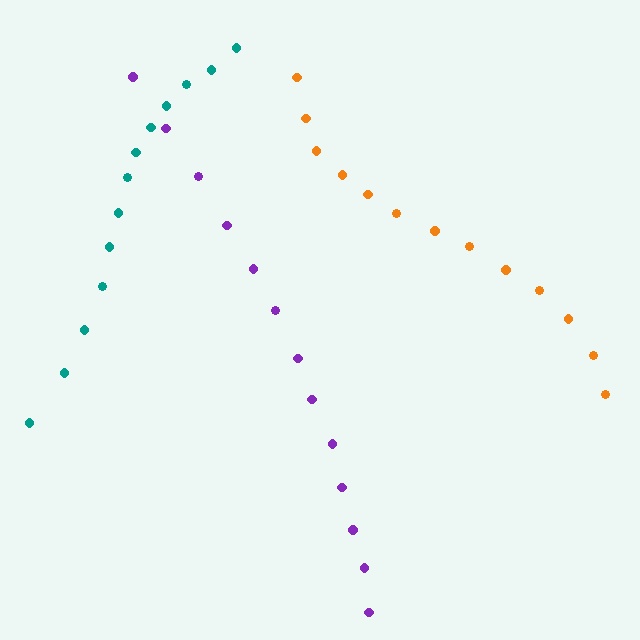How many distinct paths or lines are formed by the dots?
There are 3 distinct paths.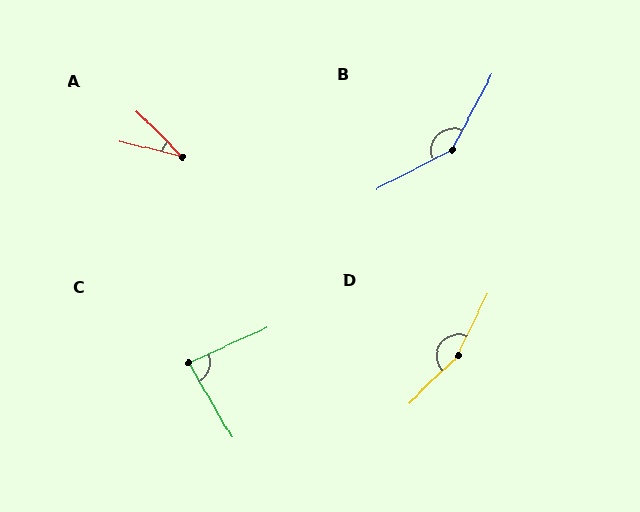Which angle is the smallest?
A, at approximately 32 degrees.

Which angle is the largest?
D, at approximately 159 degrees.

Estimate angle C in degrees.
Approximately 84 degrees.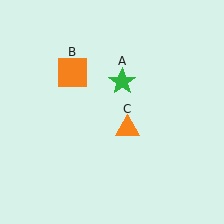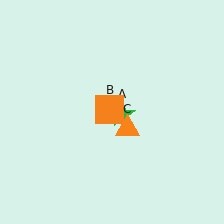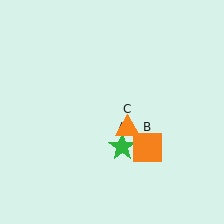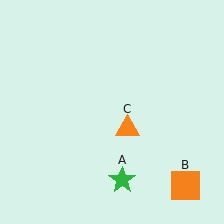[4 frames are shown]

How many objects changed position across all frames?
2 objects changed position: green star (object A), orange square (object B).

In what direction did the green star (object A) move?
The green star (object A) moved down.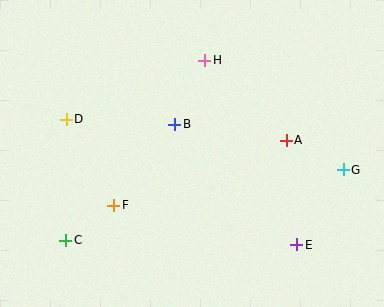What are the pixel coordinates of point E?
Point E is at (297, 245).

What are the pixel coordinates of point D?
Point D is at (66, 119).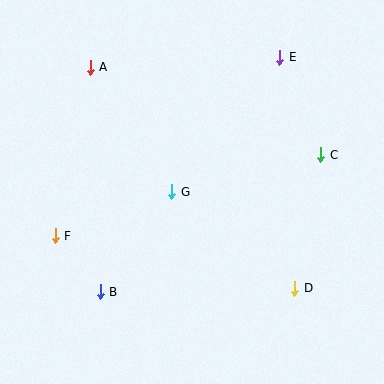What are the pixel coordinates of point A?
Point A is at (90, 67).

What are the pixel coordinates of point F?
Point F is at (55, 236).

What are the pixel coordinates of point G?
Point G is at (172, 192).